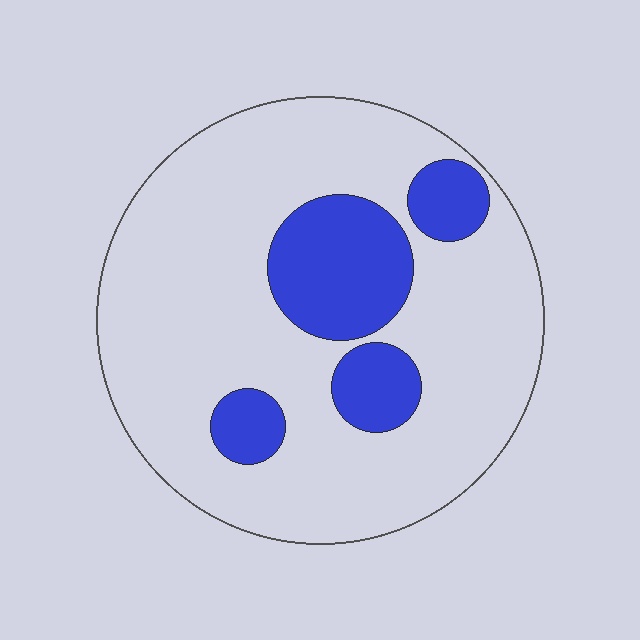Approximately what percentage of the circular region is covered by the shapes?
Approximately 20%.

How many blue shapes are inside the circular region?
4.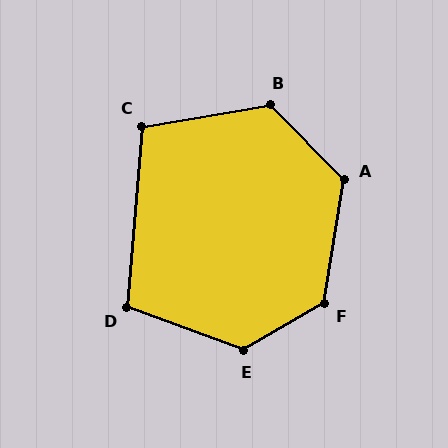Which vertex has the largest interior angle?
E, at approximately 129 degrees.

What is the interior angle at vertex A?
Approximately 126 degrees (obtuse).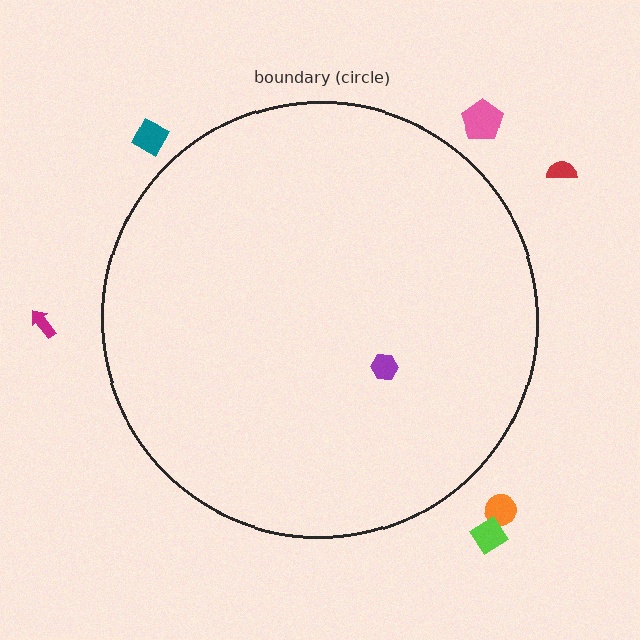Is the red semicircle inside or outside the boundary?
Outside.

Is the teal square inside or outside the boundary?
Outside.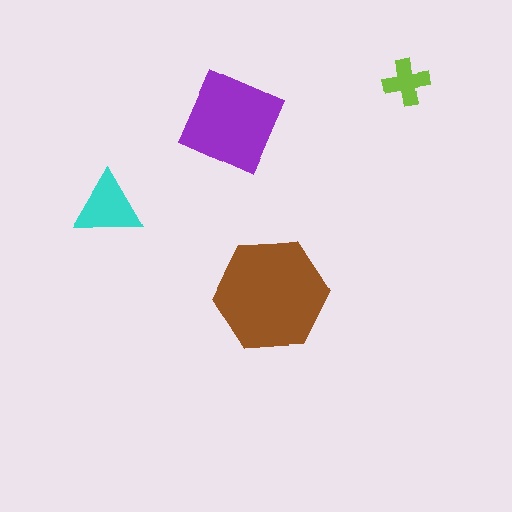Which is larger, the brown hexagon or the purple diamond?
The brown hexagon.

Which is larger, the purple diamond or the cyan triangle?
The purple diamond.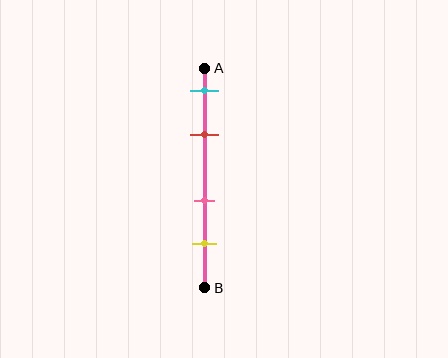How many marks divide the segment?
There are 4 marks dividing the segment.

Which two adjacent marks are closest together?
The cyan and red marks are the closest adjacent pair.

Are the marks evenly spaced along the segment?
No, the marks are not evenly spaced.